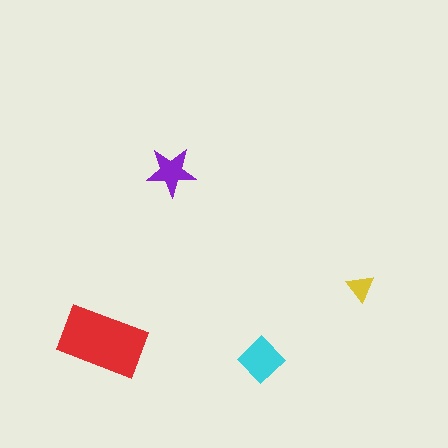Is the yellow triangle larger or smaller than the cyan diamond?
Smaller.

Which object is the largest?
The red rectangle.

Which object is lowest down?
The cyan diamond is bottommost.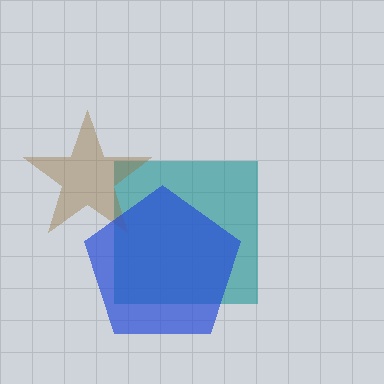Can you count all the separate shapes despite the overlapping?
Yes, there are 3 separate shapes.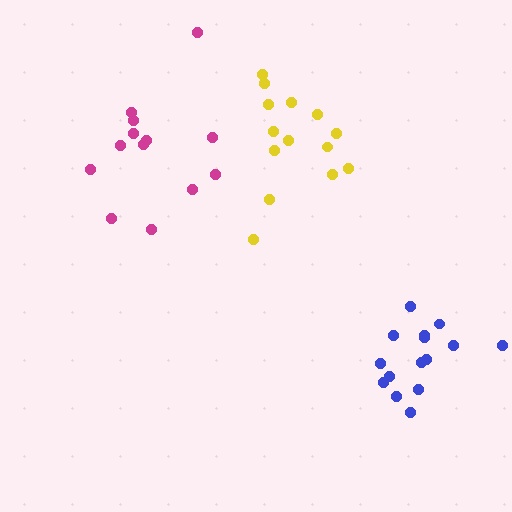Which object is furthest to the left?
The magenta cluster is leftmost.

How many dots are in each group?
Group 1: 15 dots, Group 2: 13 dots, Group 3: 14 dots (42 total).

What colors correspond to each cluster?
The clusters are colored: blue, magenta, yellow.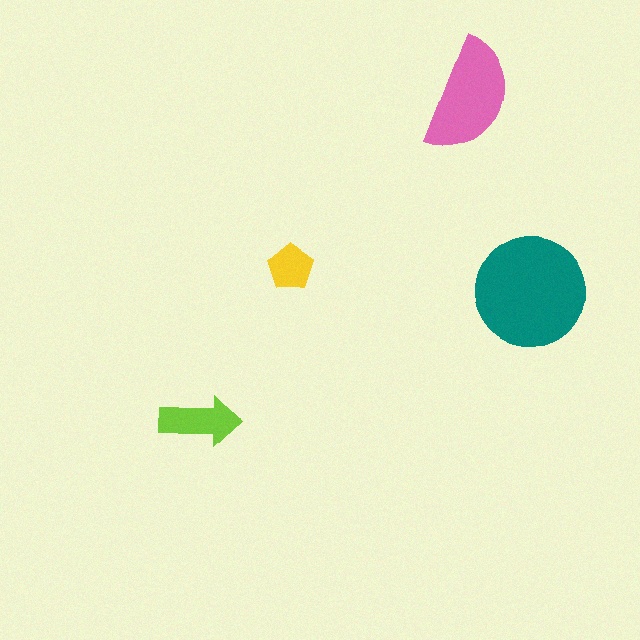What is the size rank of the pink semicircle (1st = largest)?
2nd.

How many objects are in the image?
There are 4 objects in the image.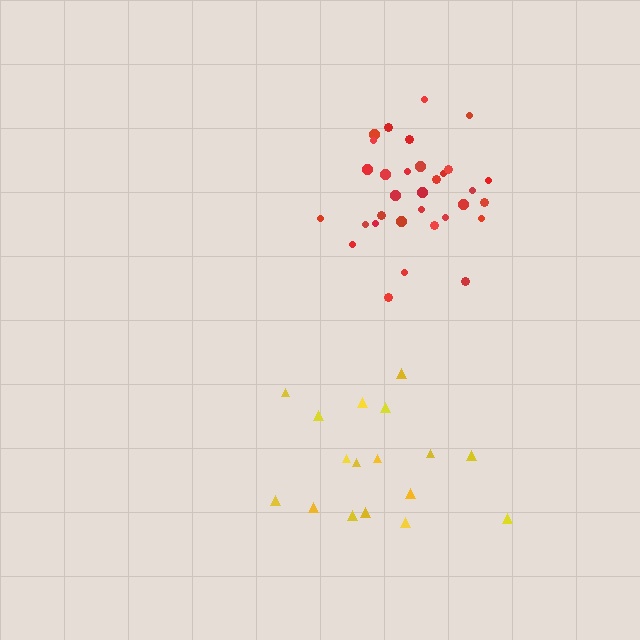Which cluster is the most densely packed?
Red.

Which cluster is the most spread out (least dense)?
Yellow.